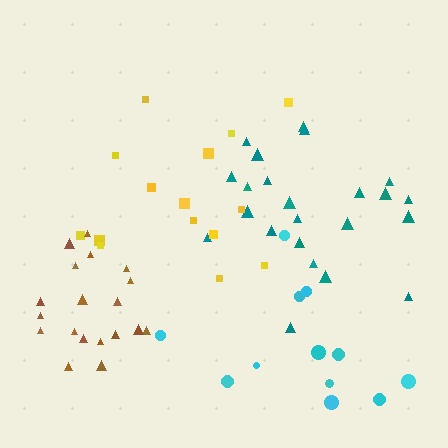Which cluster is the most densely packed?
Brown.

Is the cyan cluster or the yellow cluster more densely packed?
Yellow.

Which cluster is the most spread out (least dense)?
Cyan.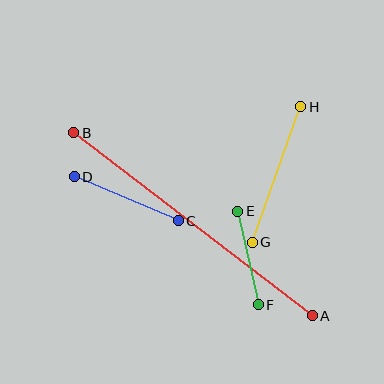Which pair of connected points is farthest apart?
Points A and B are farthest apart.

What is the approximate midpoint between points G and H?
The midpoint is at approximately (277, 175) pixels.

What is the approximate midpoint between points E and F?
The midpoint is at approximately (248, 258) pixels.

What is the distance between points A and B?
The distance is approximately 301 pixels.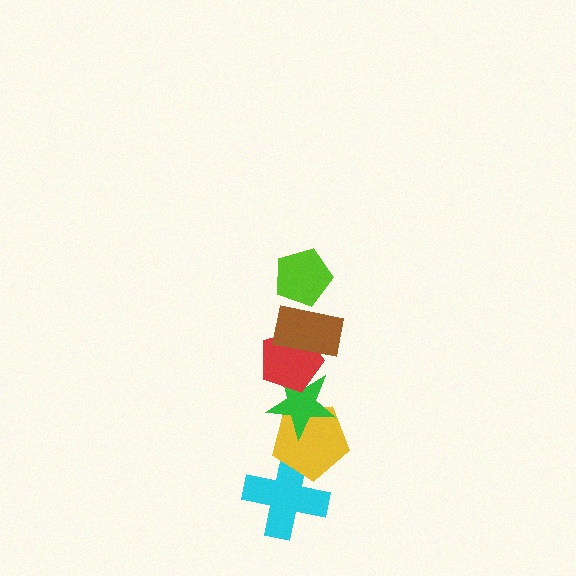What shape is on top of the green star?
The red pentagon is on top of the green star.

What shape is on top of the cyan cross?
The yellow pentagon is on top of the cyan cross.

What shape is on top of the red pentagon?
The brown rectangle is on top of the red pentagon.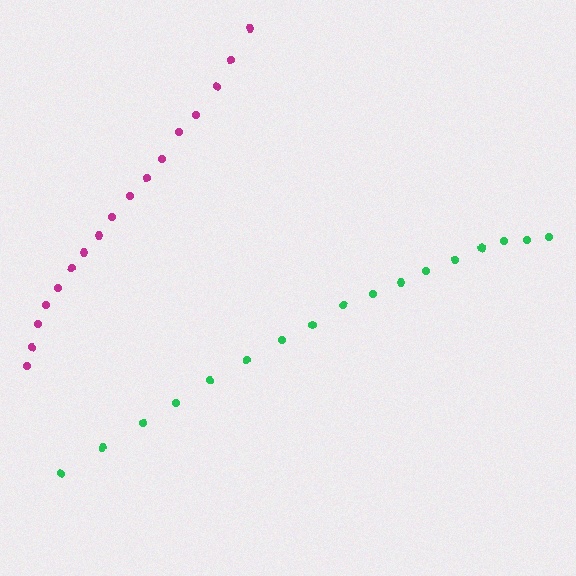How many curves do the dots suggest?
There are 2 distinct paths.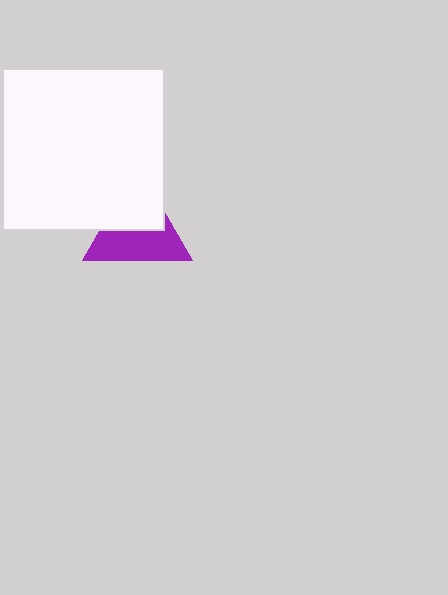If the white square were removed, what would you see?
You would see the complete purple triangle.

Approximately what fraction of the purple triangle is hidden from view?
Roughly 46% of the purple triangle is hidden behind the white square.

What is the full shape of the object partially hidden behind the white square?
The partially hidden object is a purple triangle.